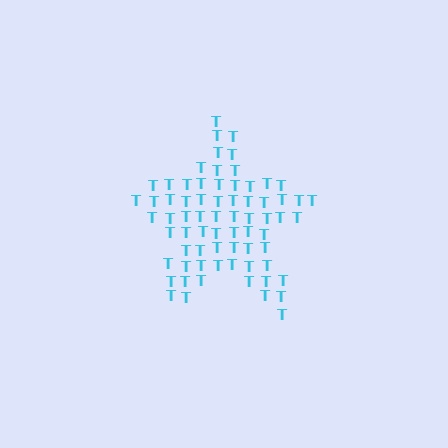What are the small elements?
The small elements are letter T's.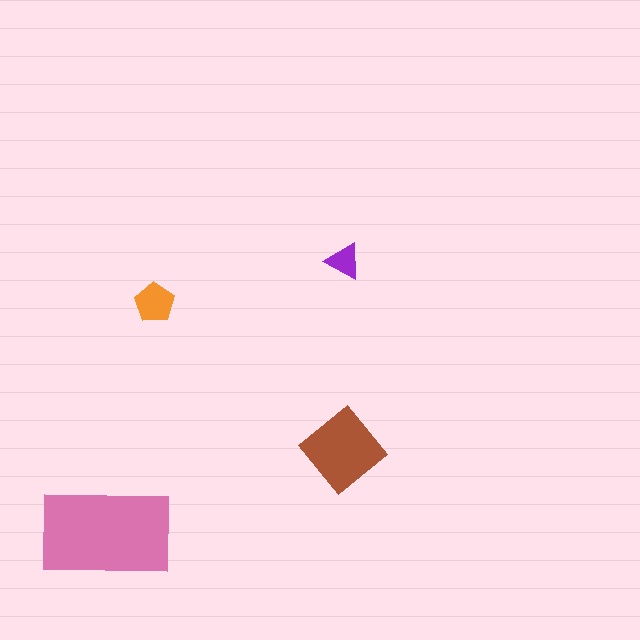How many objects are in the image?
There are 4 objects in the image.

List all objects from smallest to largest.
The purple triangle, the orange pentagon, the brown diamond, the pink rectangle.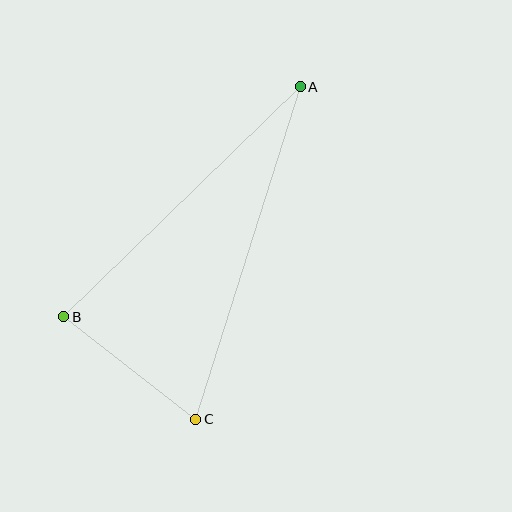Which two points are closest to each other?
Points B and C are closest to each other.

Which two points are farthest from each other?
Points A and C are farthest from each other.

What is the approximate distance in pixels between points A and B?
The distance between A and B is approximately 330 pixels.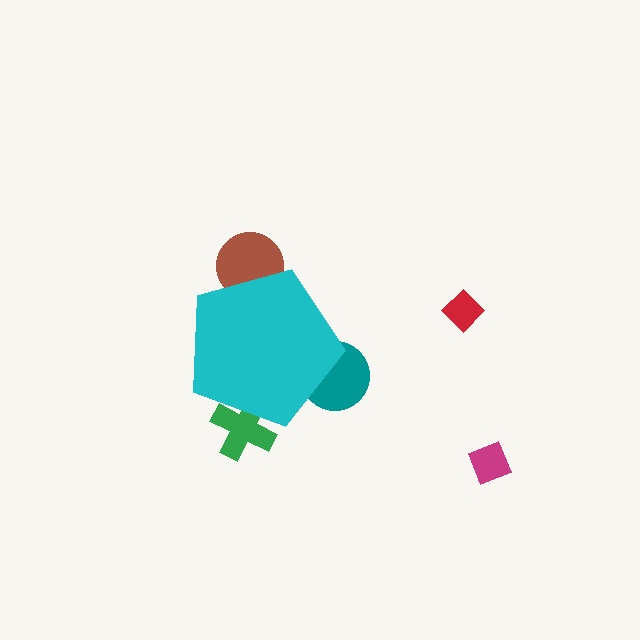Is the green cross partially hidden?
Yes, the green cross is partially hidden behind the cyan pentagon.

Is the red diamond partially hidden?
No, the red diamond is fully visible.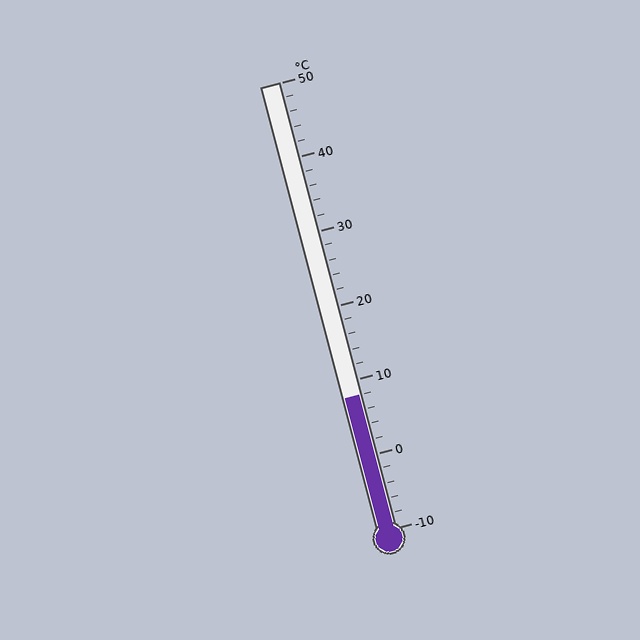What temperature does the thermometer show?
The thermometer shows approximately 8°C.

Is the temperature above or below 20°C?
The temperature is below 20°C.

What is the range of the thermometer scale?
The thermometer scale ranges from -10°C to 50°C.